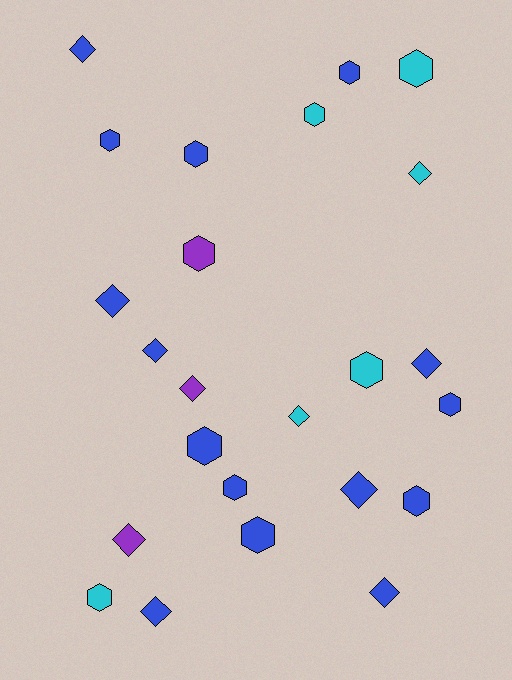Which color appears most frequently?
Blue, with 15 objects.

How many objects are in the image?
There are 24 objects.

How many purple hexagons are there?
There is 1 purple hexagon.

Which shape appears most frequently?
Hexagon, with 13 objects.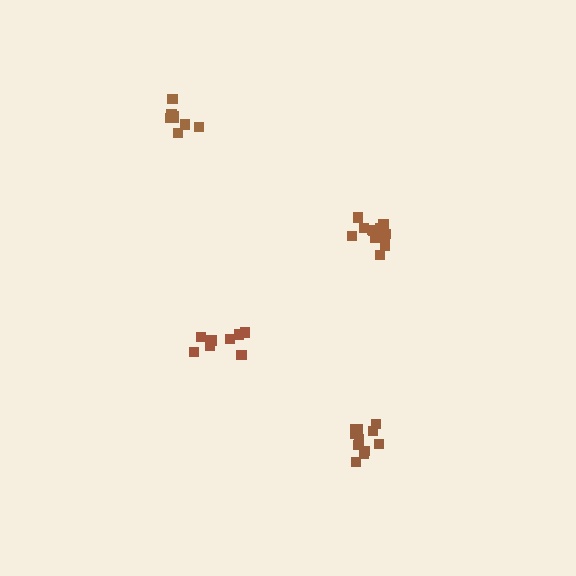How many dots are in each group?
Group 1: 9 dots, Group 2: 8 dots, Group 3: 11 dots, Group 4: 13 dots (41 total).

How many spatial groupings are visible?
There are 4 spatial groupings.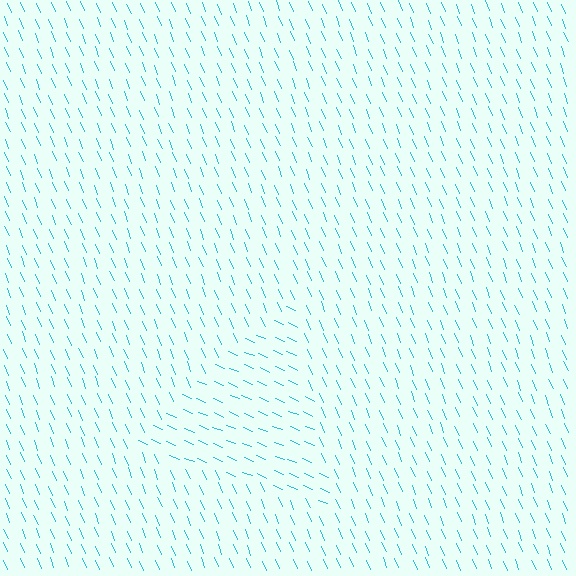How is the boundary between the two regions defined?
The boundary is defined purely by a change in line orientation (approximately 45 degrees difference). All lines are the same color and thickness.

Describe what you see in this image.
The image is filled with small cyan line segments. A triangle region in the image has lines oriented differently from the surrounding lines, creating a visible texture boundary.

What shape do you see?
I see a triangle.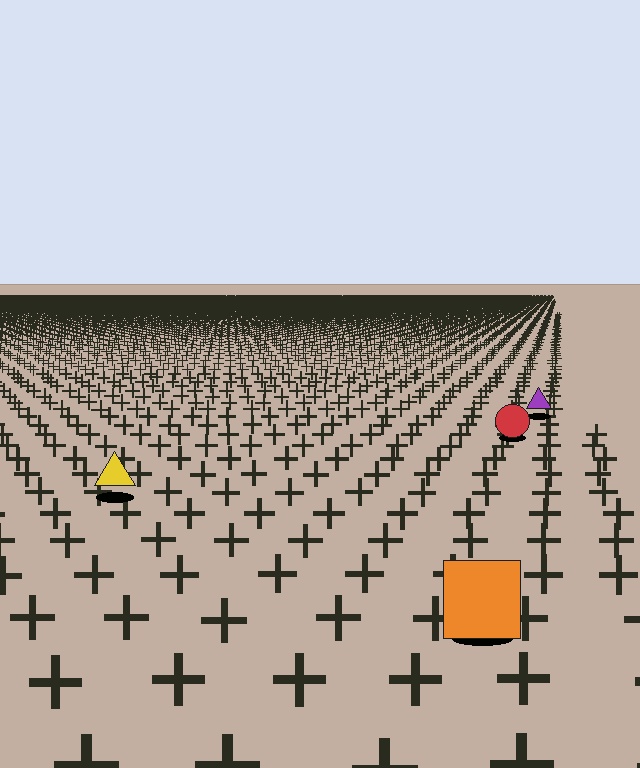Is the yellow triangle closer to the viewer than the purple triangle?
Yes. The yellow triangle is closer — you can tell from the texture gradient: the ground texture is coarser near it.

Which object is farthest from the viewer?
The purple triangle is farthest from the viewer. It appears smaller and the ground texture around it is denser.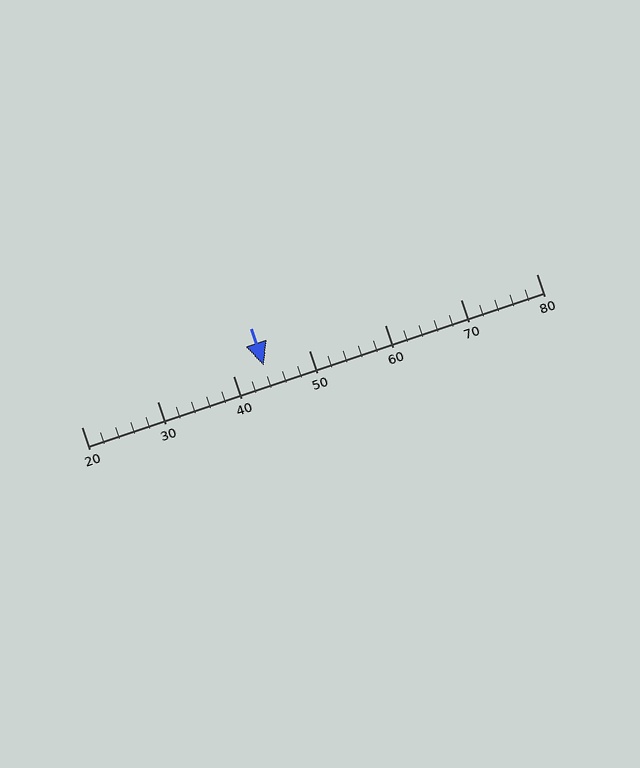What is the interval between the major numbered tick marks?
The major tick marks are spaced 10 units apart.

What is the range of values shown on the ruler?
The ruler shows values from 20 to 80.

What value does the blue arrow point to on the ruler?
The blue arrow points to approximately 44.